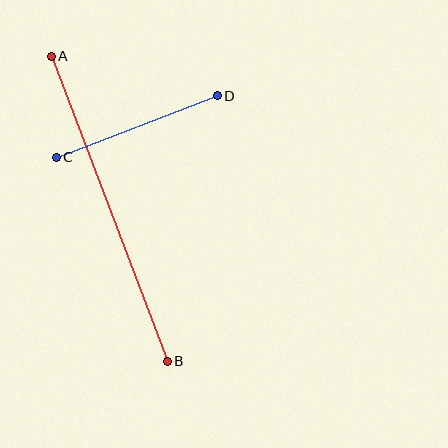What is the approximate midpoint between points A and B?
The midpoint is at approximately (109, 209) pixels.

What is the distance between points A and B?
The distance is approximately 326 pixels.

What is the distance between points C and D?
The distance is approximately 172 pixels.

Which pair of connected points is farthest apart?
Points A and B are farthest apart.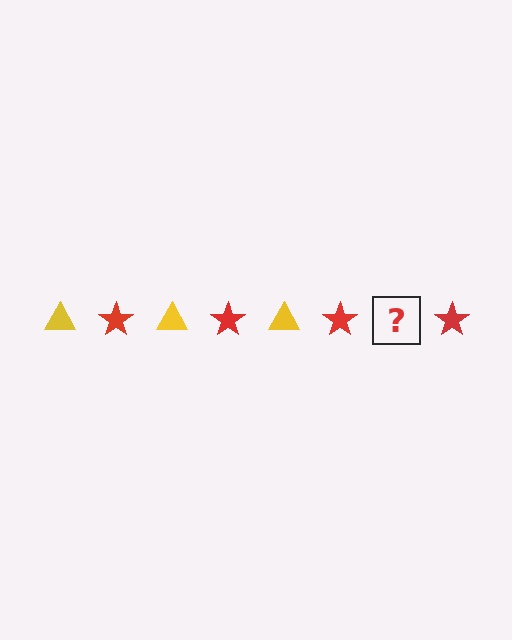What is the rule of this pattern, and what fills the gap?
The rule is that the pattern alternates between yellow triangle and red star. The gap should be filled with a yellow triangle.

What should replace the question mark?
The question mark should be replaced with a yellow triangle.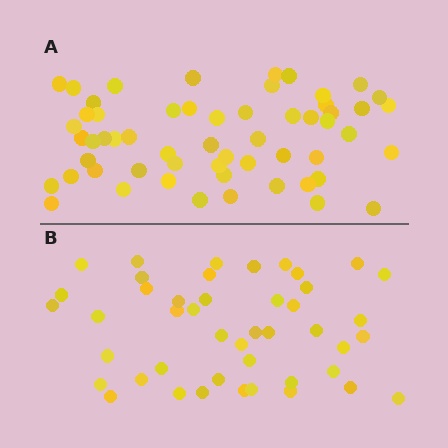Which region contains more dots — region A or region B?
Region A (the top region) has more dots.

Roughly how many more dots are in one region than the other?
Region A has roughly 12 or so more dots than region B.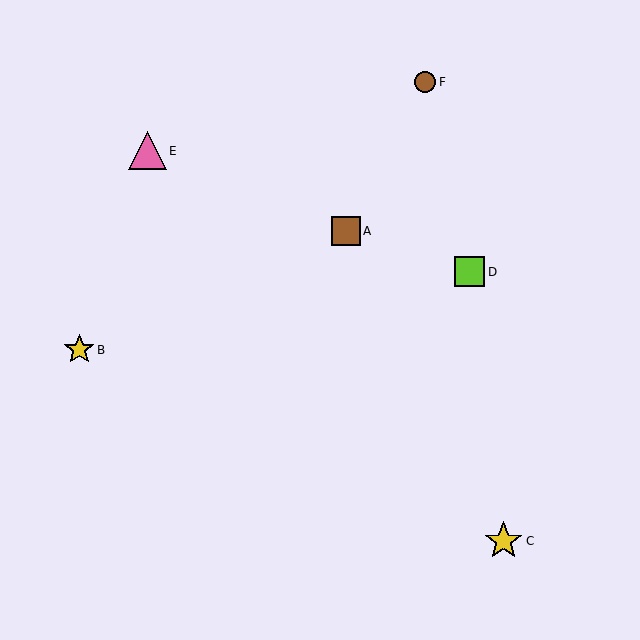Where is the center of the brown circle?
The center of the brown circle is at (425, 82).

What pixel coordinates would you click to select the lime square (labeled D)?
Click at (469, 272) to select the lime square D.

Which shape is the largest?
The yellow star (labeled C) is the largest.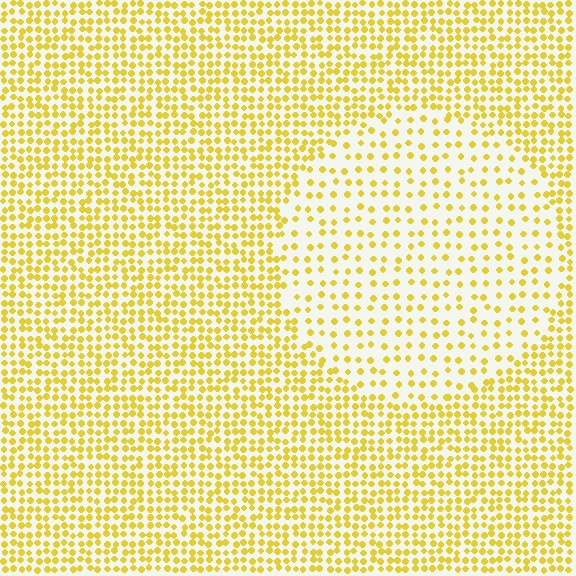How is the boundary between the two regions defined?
The boundary is defined by a change in element density (approximately 2.2x ratio). All elements are the same color, size, and shape.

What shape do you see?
I see a circle.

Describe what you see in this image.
The image contains small yellow elements arranged at two different densities. A circle-shaped region is visible where the elements are less densely packed than the surrounding area.